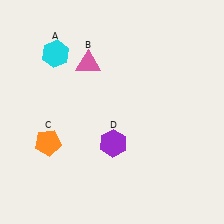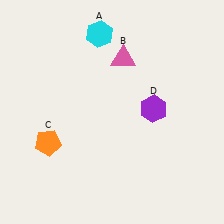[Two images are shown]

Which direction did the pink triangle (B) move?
The pink triangle (B) moved right.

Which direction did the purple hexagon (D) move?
The purple hexagon (D) moved right.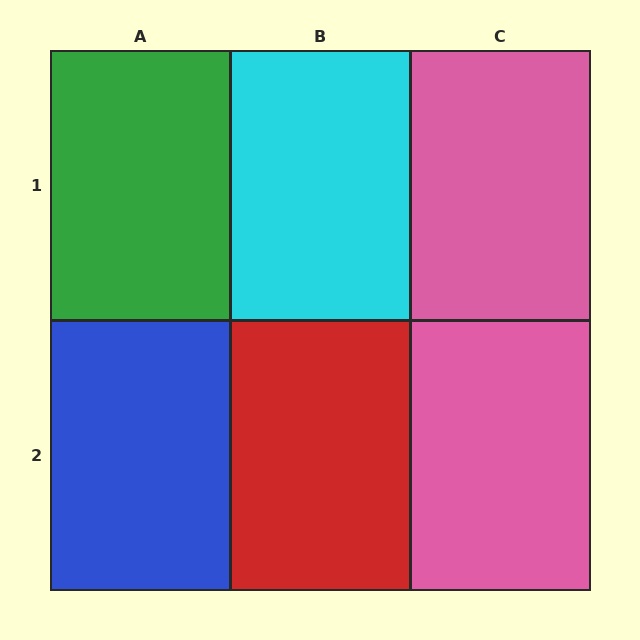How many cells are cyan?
1 cell is cyan.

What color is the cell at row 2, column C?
Pink.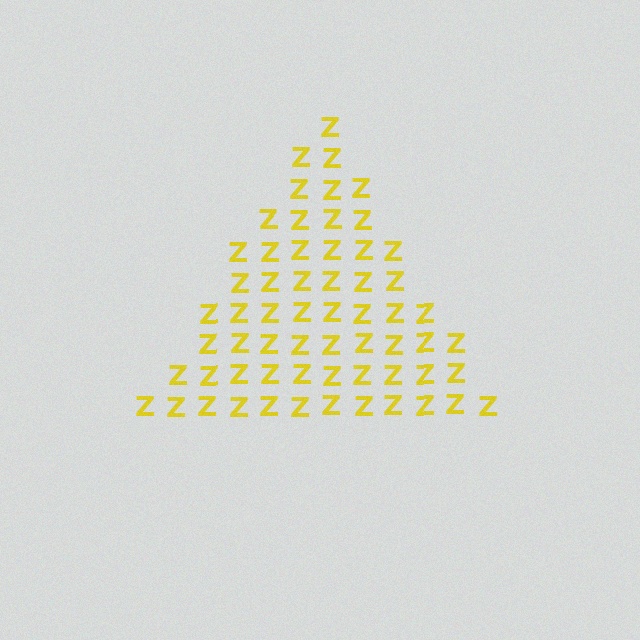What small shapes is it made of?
It is made of small letter Z's.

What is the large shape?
The large shape is a triangle.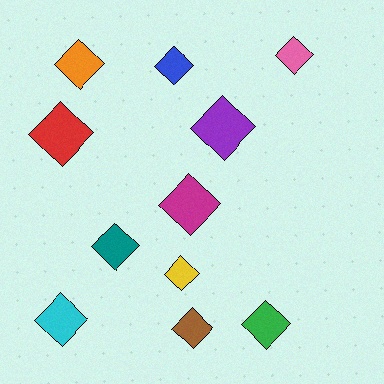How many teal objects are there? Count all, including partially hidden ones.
There is 1 teal object.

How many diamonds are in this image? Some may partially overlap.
There are 11 diamonds.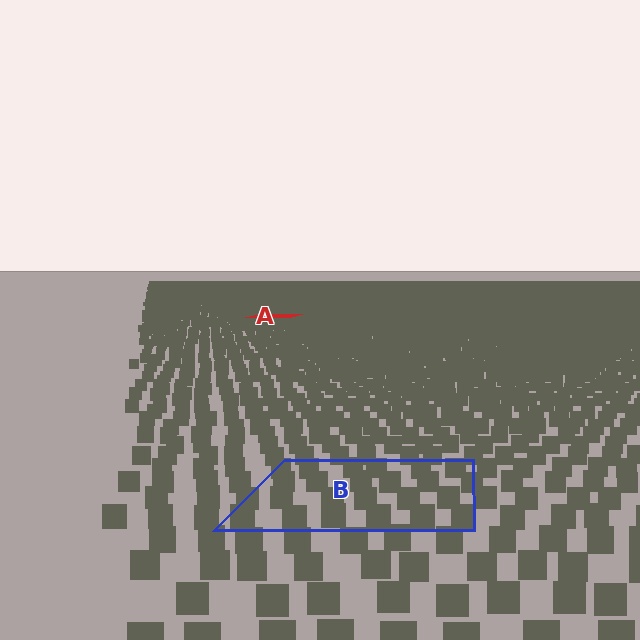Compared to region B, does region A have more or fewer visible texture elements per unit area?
Region A has more texture elements per unit area — they are packed more densely because it is farther away.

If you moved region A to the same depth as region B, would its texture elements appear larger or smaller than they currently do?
They would appear larger. At a closer depth, the same texture elements are projected at a bigger on-screen size.